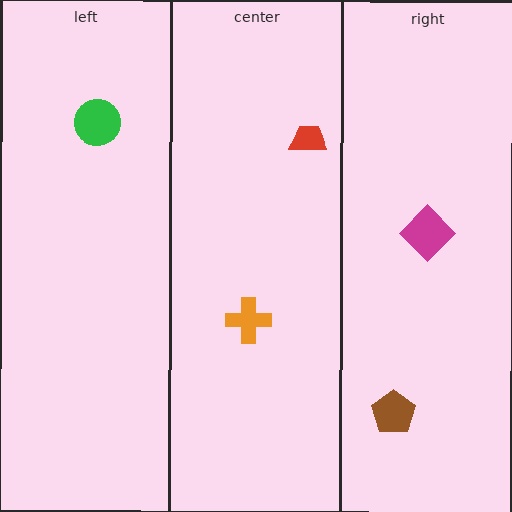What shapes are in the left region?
The green circle.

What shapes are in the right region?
The magenta diamond, the brown pentagon.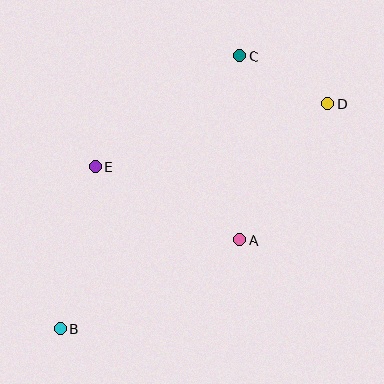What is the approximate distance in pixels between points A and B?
The distance between A and B is approximately 200 pixels.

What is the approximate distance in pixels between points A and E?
The distance between A and E is approximately 162 pixels.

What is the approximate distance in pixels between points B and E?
The distance between B and E is approximately 166 pixels.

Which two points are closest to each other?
Points C and D are closest to each other.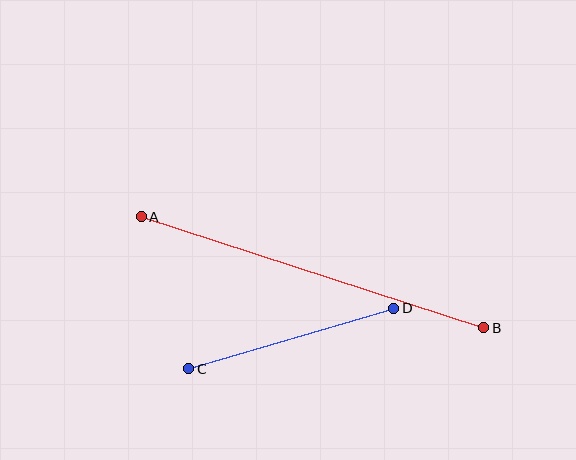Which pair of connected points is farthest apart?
Points A and B are farthest apart.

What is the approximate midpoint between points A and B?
The midpoint is at approximately (313, 272) pixels.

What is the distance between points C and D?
The distance is approximately 214 pixels.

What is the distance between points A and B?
The distance is approximately 360 pixels.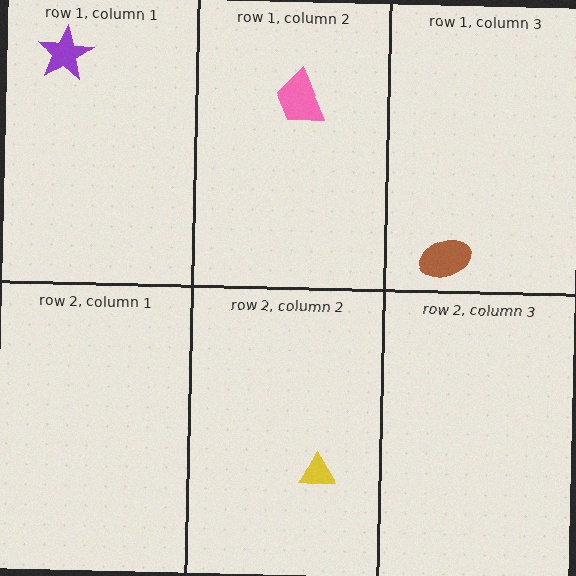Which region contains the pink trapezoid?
The row 1, column 2 region.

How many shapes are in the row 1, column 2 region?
1.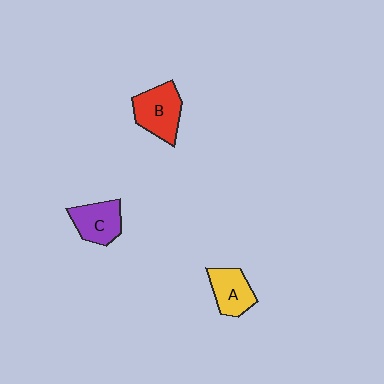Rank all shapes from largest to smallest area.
From largest to smallest: B (red), C (purple), A (yellow).